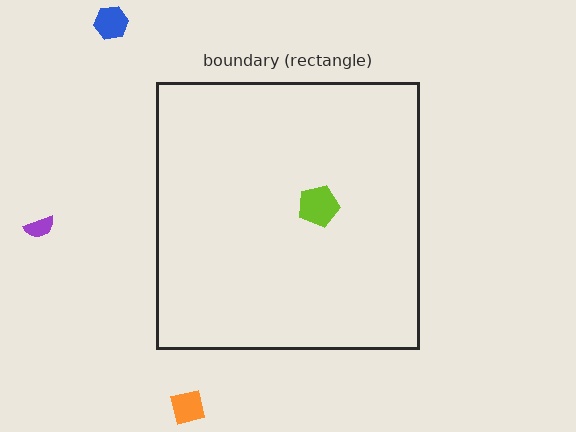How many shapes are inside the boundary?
1 inside, 3 outside.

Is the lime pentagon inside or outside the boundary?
Inside.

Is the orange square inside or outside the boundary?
Outside.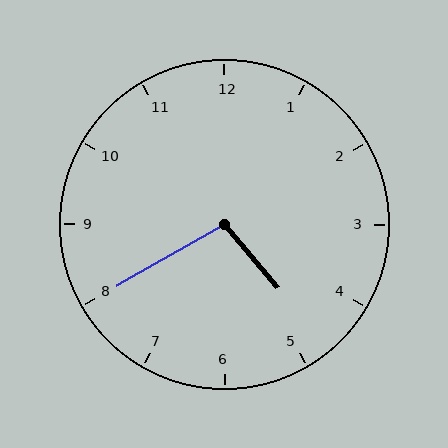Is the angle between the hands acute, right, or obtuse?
It is obtuse.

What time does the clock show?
4:40.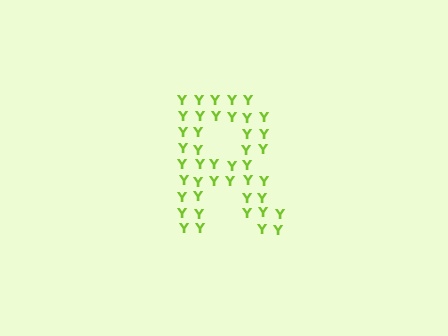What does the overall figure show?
The overall figure shows the letter R.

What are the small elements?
The small elements are letter Y's.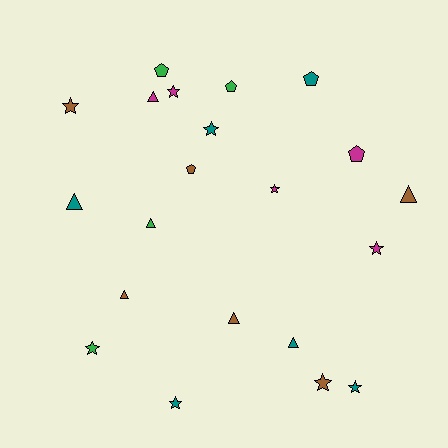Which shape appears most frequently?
Star, with 9 objects.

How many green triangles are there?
There is 1 green triangle.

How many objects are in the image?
There are 21 objects.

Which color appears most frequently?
Brown, with 6 objects.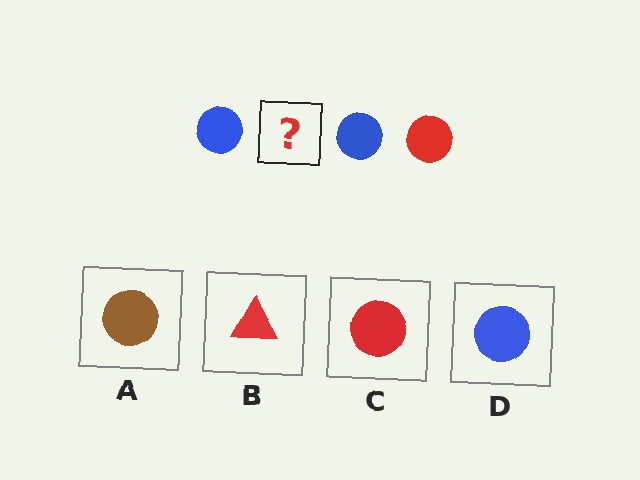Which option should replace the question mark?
Option C.